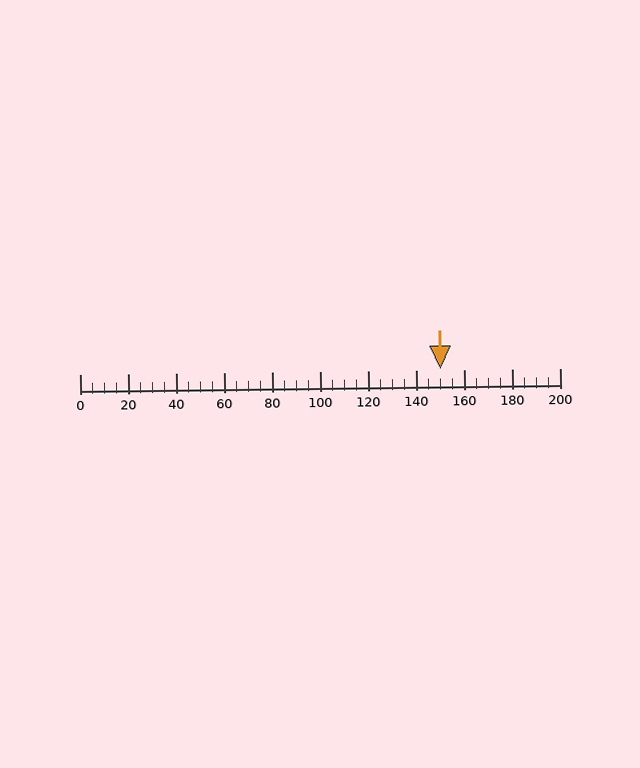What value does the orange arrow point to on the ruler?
The orange arrow points to approximately 150.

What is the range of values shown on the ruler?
The ruler shows values from 0 to 200.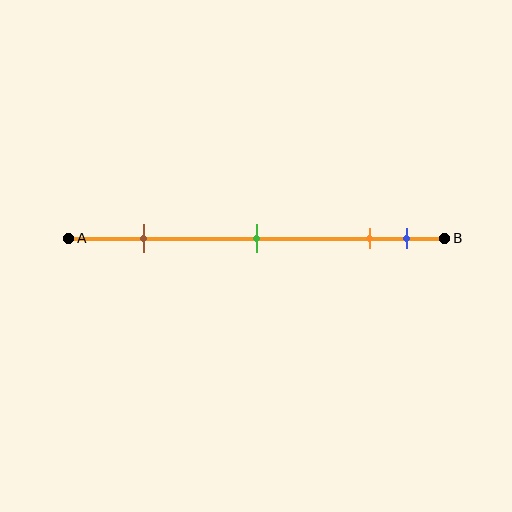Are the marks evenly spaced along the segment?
No, the marks are not evenly spaced.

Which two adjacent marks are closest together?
The orange and blue marks are the closest adjacent pair.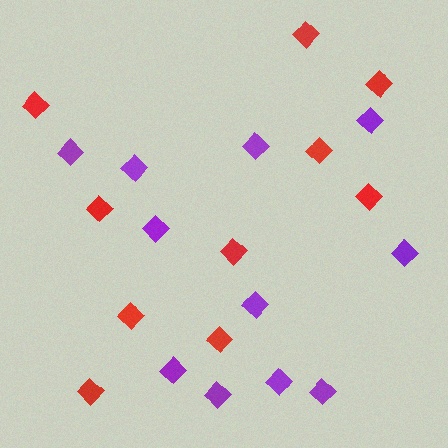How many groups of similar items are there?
There are 2 groups: one group of red diamonds (10) and one group of purple diamonds (11).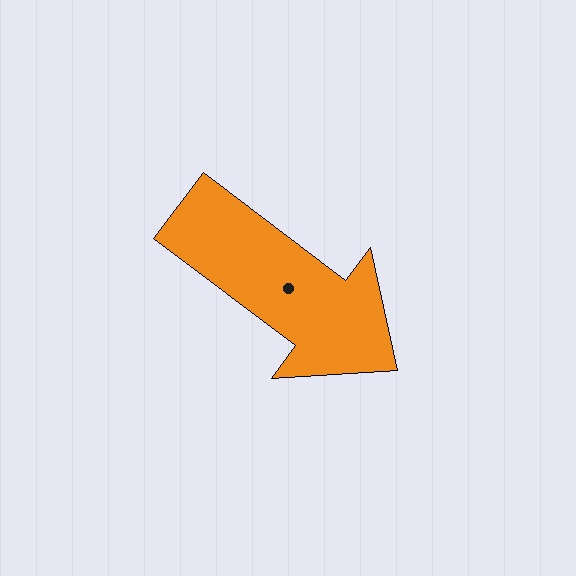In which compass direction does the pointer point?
Southeast.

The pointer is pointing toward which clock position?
Roughly 4 o'clock.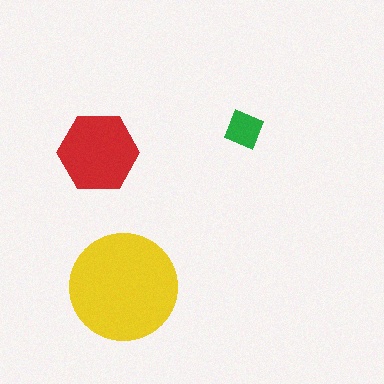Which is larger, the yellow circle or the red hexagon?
The yellow circle.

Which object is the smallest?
The green square.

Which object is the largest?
The yellow circle.